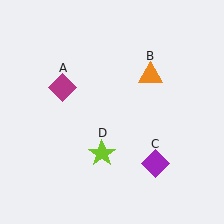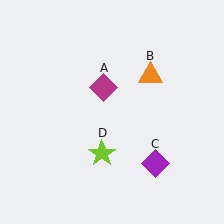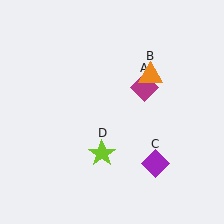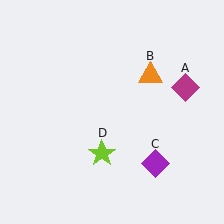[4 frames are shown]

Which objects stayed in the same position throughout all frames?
Orange triangle (object B) and purple diamond (object C) and lime star (object D) remained stationary.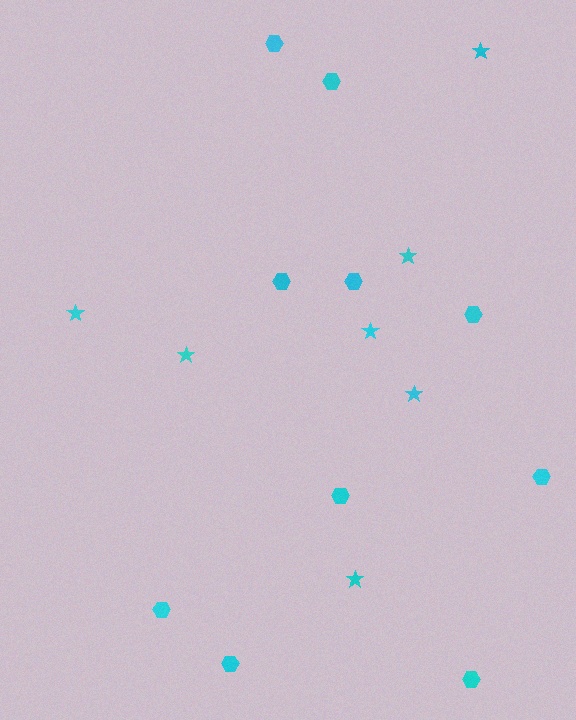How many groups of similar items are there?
There are 2 groups: one group of stars (7) and one group of hexagons (10).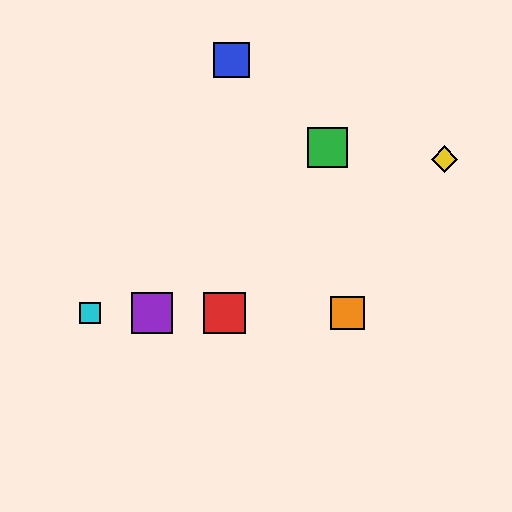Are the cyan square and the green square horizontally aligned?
No, the cyan square is at y≈313 and the green square is at y≈148.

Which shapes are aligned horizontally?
The red square, the purple square, the orange square, the cyan square are aligned horizontally.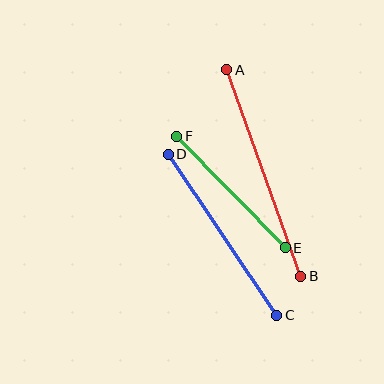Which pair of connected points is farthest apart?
Points A and B are farthest apart.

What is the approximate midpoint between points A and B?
The midpoint is at approximately (264, 173) pixels.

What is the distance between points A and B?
The distance is approximately 219 pixels.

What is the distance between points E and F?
The distance is approximately 156 pixels.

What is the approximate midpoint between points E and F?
The midpoint is at approximately (231, 192) pixels.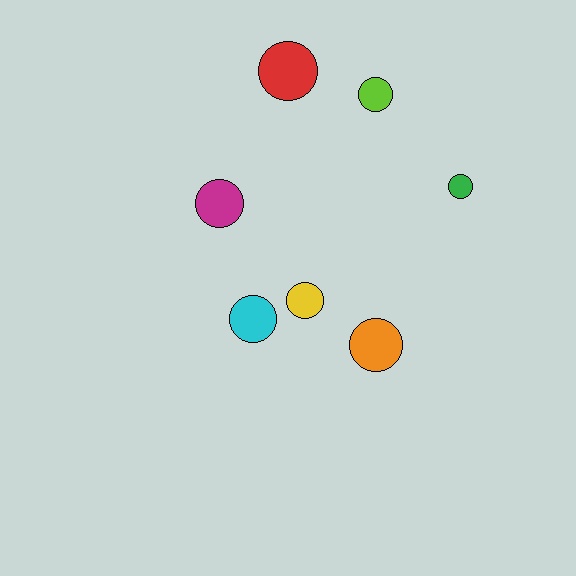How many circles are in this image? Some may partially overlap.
There are 7 circles.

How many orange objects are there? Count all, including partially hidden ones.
There is 1 orange object.